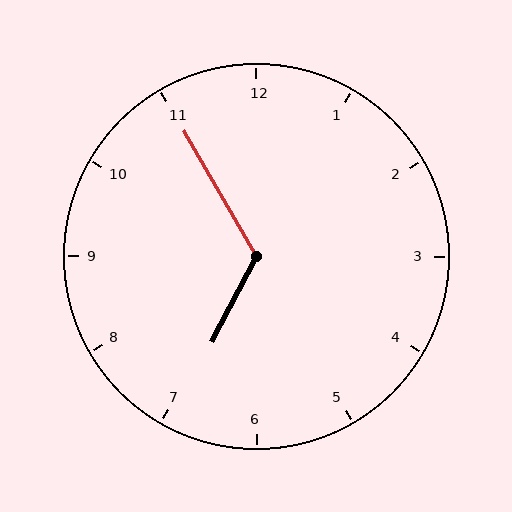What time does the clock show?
6:55.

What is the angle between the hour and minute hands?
Approximately 122 degrees.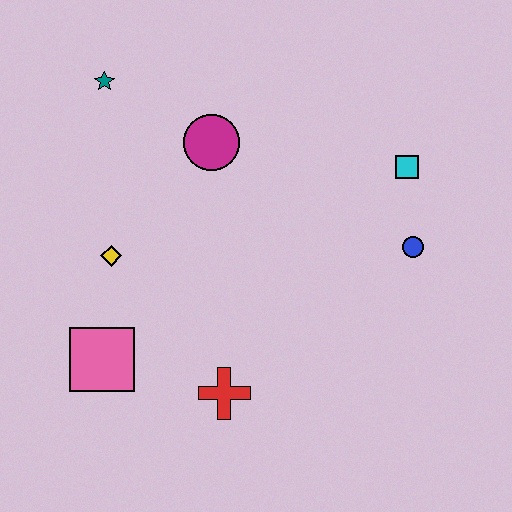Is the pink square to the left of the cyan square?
Yes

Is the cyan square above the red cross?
Yes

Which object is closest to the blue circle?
The cyan square is closest to the blue circle.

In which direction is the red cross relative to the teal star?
The red cross is below the teal star.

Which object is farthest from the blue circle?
The teal star is farthest from the blue circle.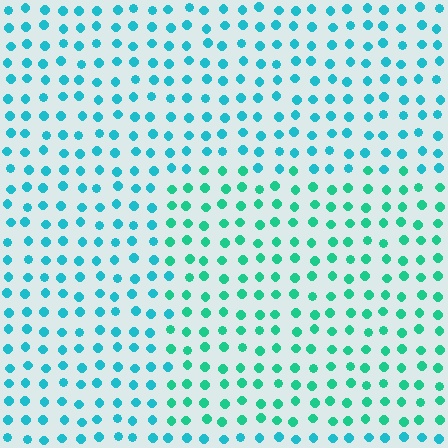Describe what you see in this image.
The image is filled with small cyan elements in a uniform arrangement. A rectangle-shaped region is visible where the elements are tinted to a slightly different hue, forming a subtle color boundary.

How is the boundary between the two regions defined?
The boundary is defined purely by a slight shift in hue (about 28 degrees). Spacing, size, and orientation are identical on both sides.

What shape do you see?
I see a rectangle.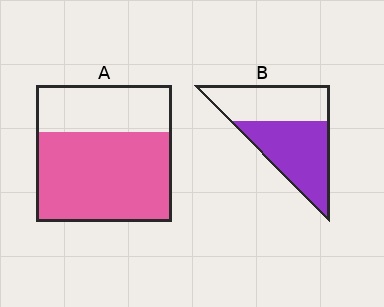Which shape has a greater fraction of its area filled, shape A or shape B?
Shape A.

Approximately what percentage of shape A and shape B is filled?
A is approximately 65% and B is approximately 55%.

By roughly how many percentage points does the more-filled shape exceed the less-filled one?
By roughly 10 percentage points (A over B).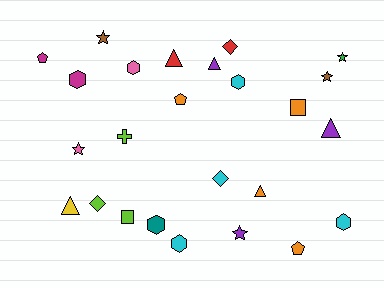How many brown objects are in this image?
There are 2 brown objects.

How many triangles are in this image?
There are 5 triangles.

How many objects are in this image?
There are 25 objects.